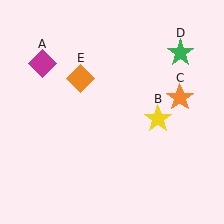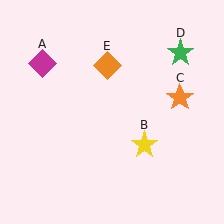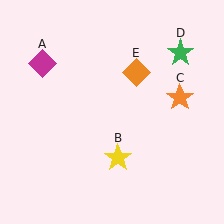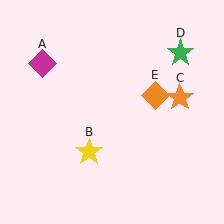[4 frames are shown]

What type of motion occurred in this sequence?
The yellow star (object B), orange diamond (object E) rotated clockwise around the center of the scene.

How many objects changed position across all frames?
2 objects changed position: yellow star (object B), orange diamond (object E).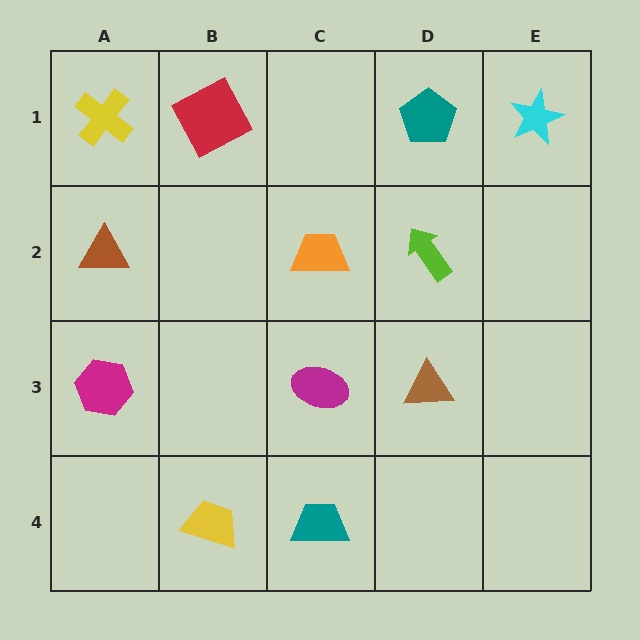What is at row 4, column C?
A teal trapezoid.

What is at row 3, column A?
A magenta hexagon.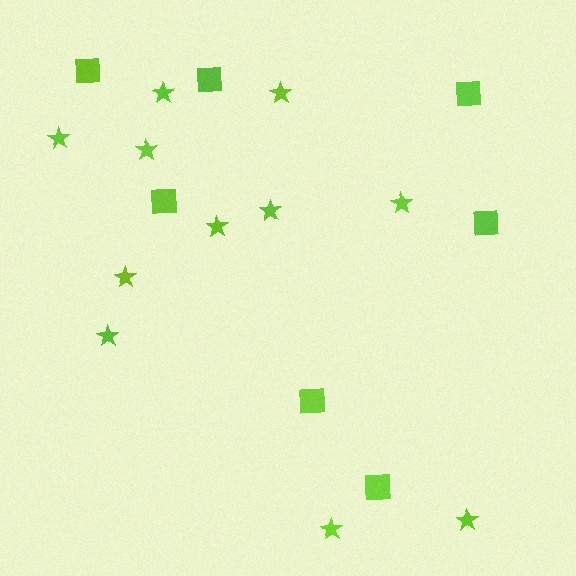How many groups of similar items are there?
There are 2 groups: one group of squares (7) and one group of stars (11).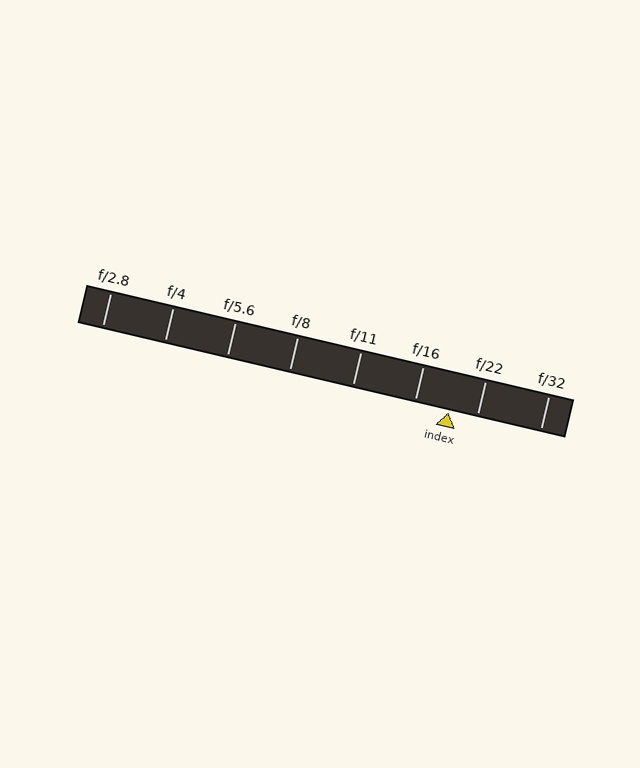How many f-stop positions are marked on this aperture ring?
There are 8 f-stop positions marked.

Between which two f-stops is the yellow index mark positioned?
The index mark is between f/16 and f/22.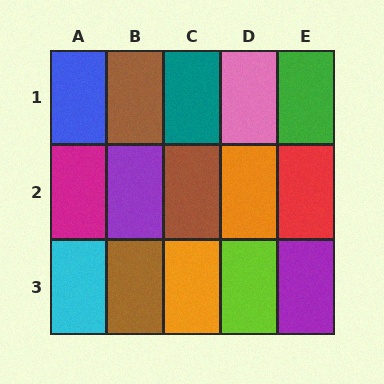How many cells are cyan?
1 cell is cyan.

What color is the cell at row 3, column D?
Lime.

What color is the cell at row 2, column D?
Orange.